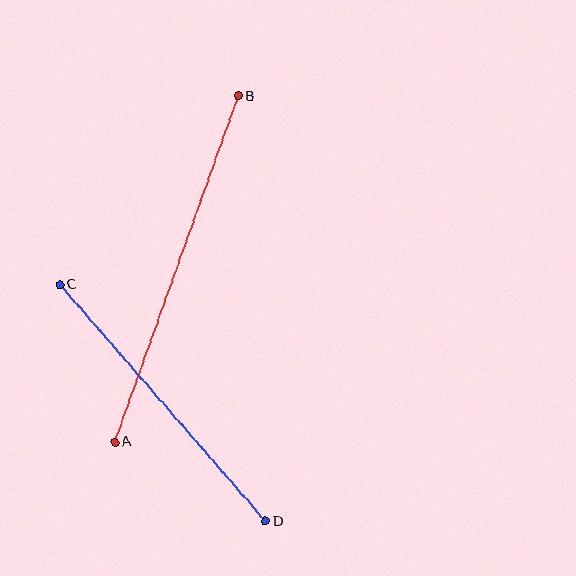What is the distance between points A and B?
The distance is approximately 367 pixels.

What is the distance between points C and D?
The distance is approximately 313 pixels.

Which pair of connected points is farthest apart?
Points A and B are farthest apart.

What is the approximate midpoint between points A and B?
The midpoint is at approximately (177, 269) pixels.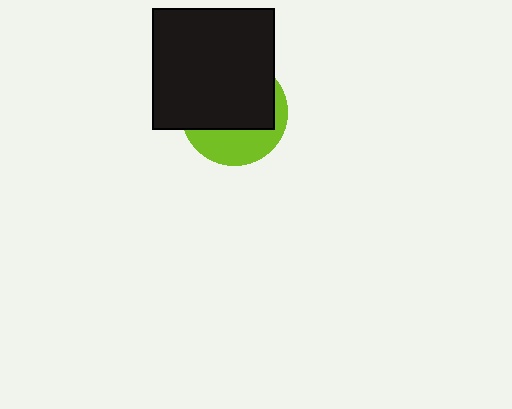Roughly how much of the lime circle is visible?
A small part of it is visible (roughly 36%).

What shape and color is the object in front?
The object in front is a black square.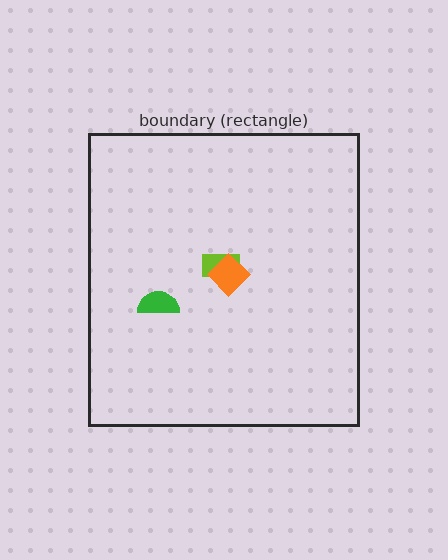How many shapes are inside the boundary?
3 inside, 0 outside.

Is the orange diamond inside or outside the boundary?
Inside.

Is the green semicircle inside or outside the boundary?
Inside.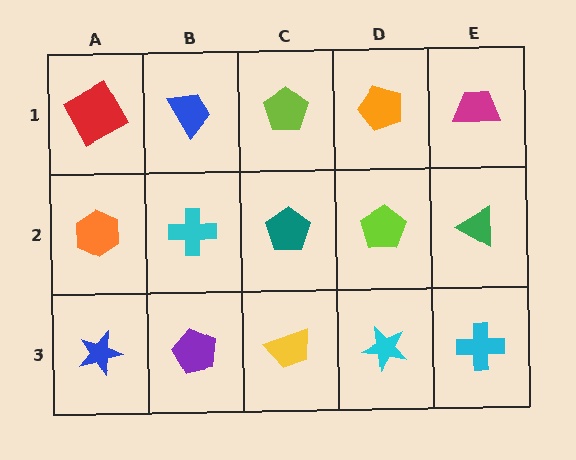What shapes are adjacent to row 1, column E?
A green triangle (row 2, column E), an orange pentagon (row 1, column D).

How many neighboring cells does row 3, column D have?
3.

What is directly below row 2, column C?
A yellow trapezoid.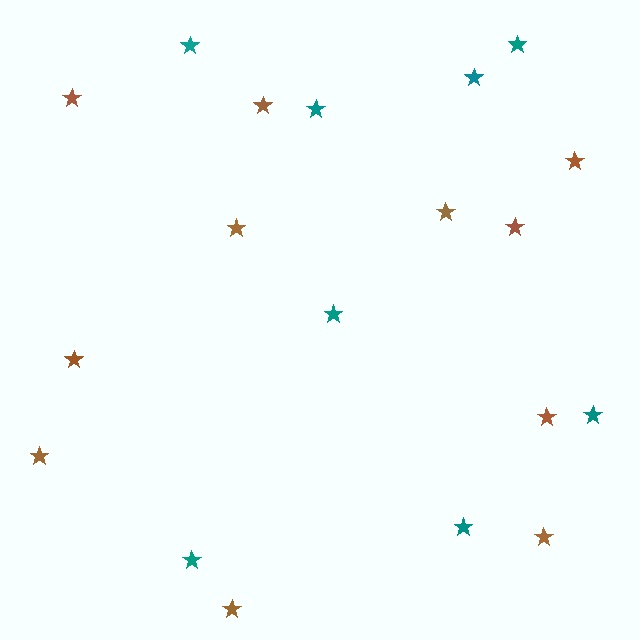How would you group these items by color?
There are 2 groups: one group of teal stars (8) and one group of brown stars (11).